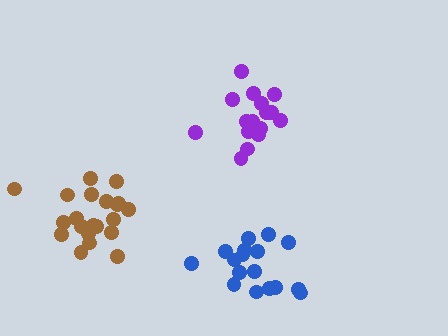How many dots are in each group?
Group 1: 17 dots, Group 2: 21 dots, Group 3: 17 dots (55 total).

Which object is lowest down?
The blue cluster is bottommost.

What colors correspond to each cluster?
The clusters are colored: purple, brown, blue.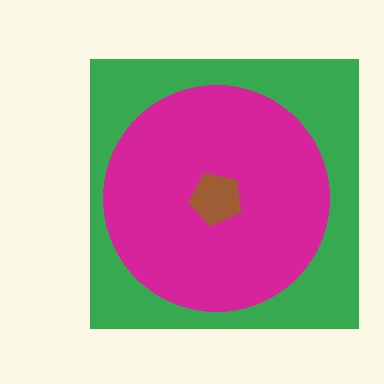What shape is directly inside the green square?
The magenta circle.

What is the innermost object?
The brown pentagon.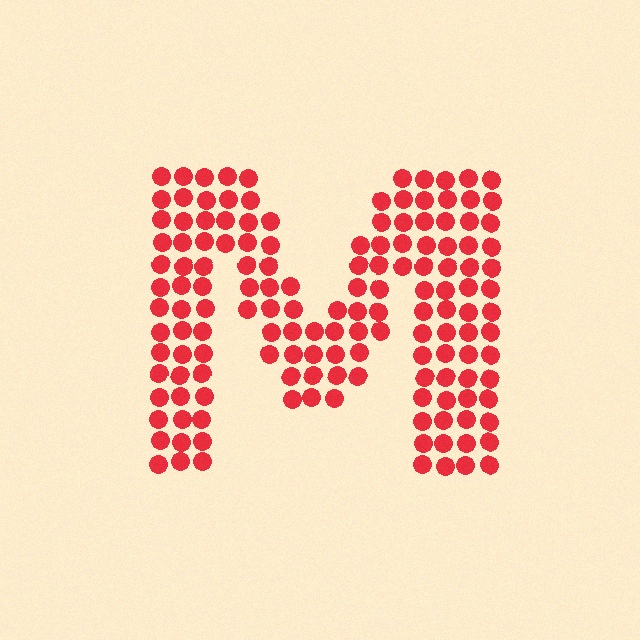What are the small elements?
The small elements are circles.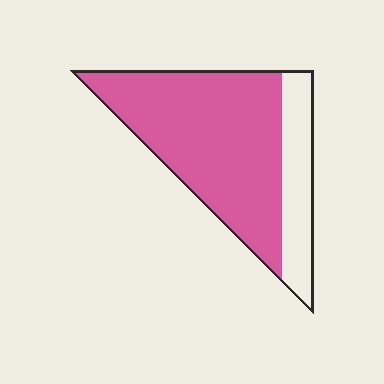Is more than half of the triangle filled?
Yes.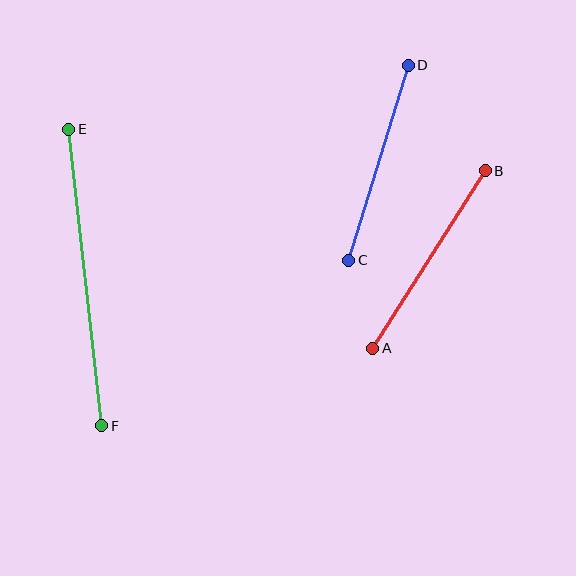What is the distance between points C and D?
The distance is approximately 204 pixels.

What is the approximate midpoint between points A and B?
The midpoint is at approximately (429, 259) pixels.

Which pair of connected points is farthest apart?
Points E and F are farthest apart.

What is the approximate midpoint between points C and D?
The midpoint is at approximately (378, 163) pixels.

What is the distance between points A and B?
The distance is approximately 210 pixels.